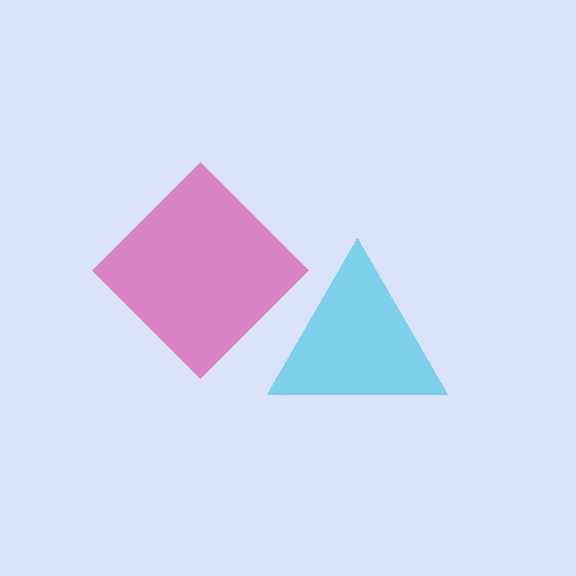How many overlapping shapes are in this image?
There are 2 overlapping shapes in the image.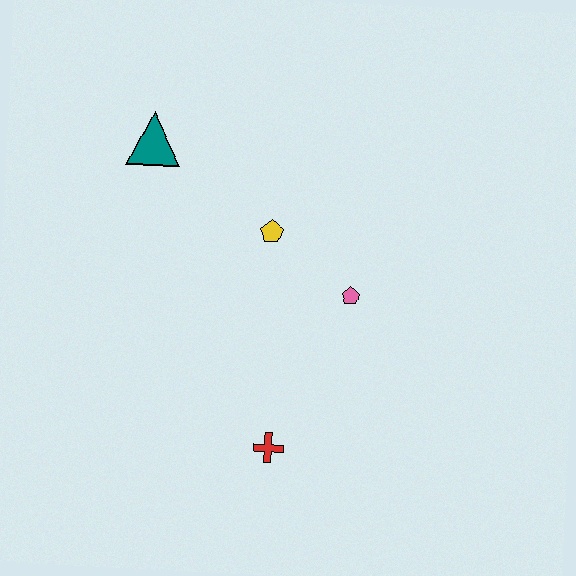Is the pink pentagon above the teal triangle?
No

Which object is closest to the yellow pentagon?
The pink pentagon is closest to the yellow pentagon.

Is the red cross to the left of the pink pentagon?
Yes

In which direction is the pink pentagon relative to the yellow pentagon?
The pink pentagon is to the right of the yellow pentagon.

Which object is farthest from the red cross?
The teal triangle is farthest from the red cross.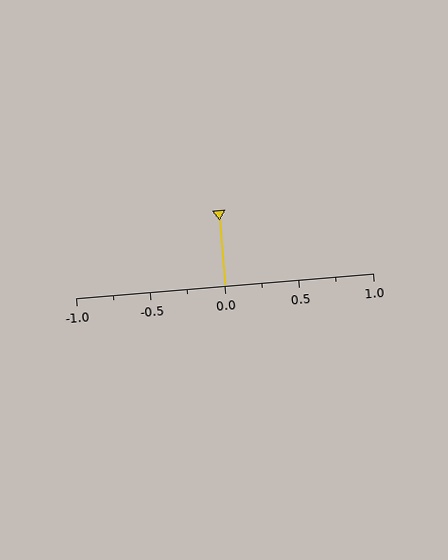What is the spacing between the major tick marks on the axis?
The major ticks are spaced 0.5 apart.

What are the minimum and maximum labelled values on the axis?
The axis runs from -1.0 to 1.0.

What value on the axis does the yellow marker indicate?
The marker indicates approximately 0.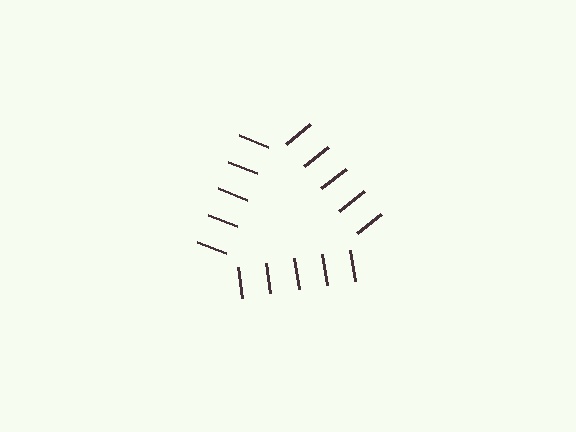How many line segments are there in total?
15 — 5 along each of the 3 edges.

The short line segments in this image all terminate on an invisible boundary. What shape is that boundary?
An illusory triangle — the line segments terminate on its edges but no continuous stroke is drawn.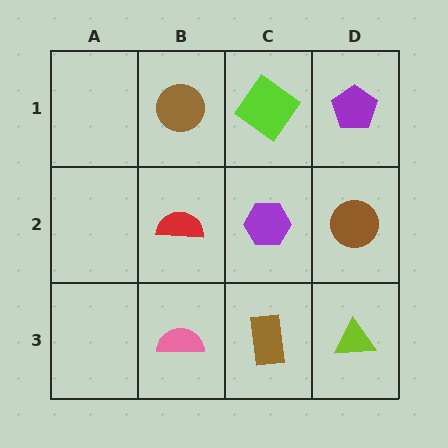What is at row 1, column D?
A purple pentagon.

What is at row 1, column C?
A lime diamond.